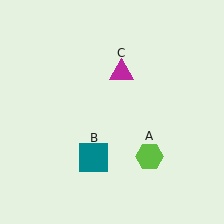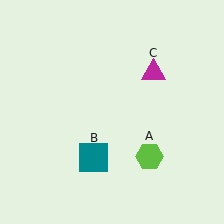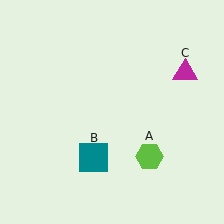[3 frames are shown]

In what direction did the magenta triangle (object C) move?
The magenta triangle (object C) moved right.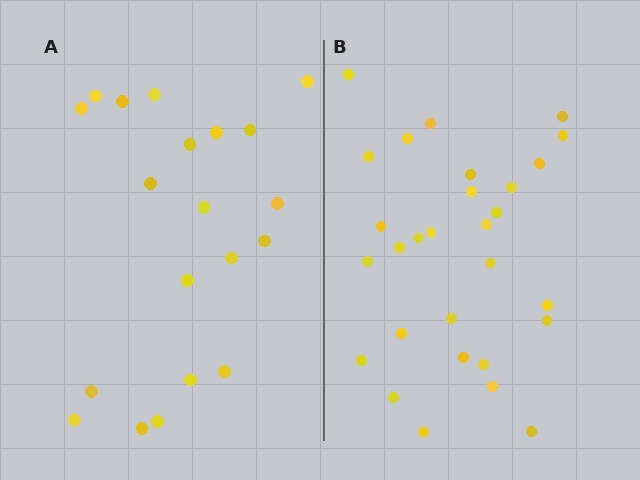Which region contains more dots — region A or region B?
Region B (the right region) has more dots.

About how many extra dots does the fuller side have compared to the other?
Region B has roughly 8 or so more dots than region A.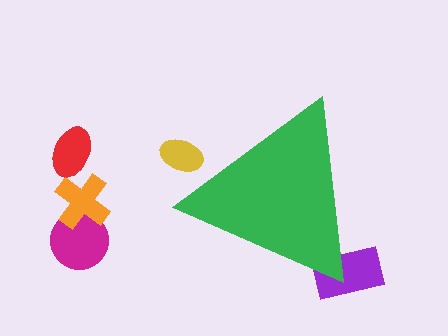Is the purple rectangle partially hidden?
Yes, the purple rectangle is partially hidden behind the green triangle.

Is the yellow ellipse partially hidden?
Yes, the yellow ellipse is partially hidden behind the green triangle.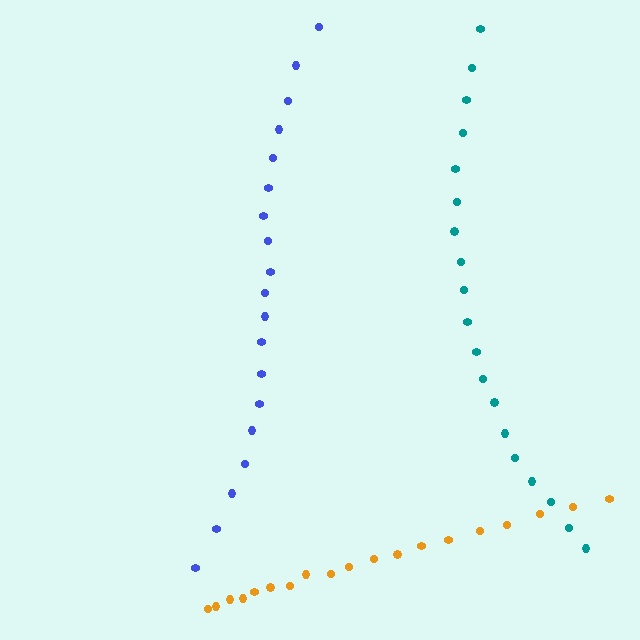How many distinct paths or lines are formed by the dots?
There are 3 distinct paths.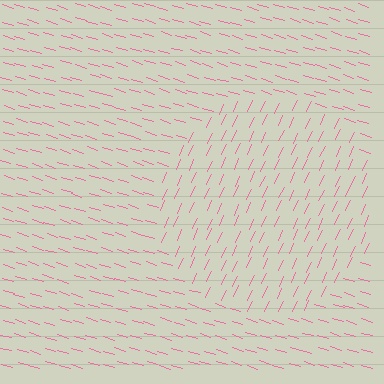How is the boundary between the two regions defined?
The boundary is defined purely by a change in line orientation (approximately 83 degrees difference). All lines are the same color and thickness.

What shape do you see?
I see a circle.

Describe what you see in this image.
The image is filled with small pink line segments. A circle region in the image has lines oriented differently from the surrounding lines, creating a visible texture boundary.